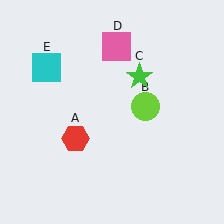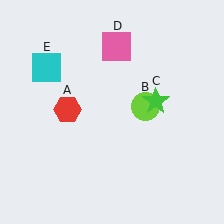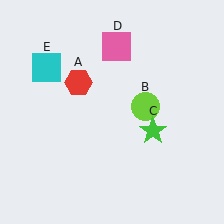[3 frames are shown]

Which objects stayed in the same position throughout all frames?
Lime circle (object B) and pink square (object D) and cyan square (object E) remained stationary.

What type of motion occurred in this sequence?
The red hexagon (object A), green star (object C) rotated clockwise around the center of the scene.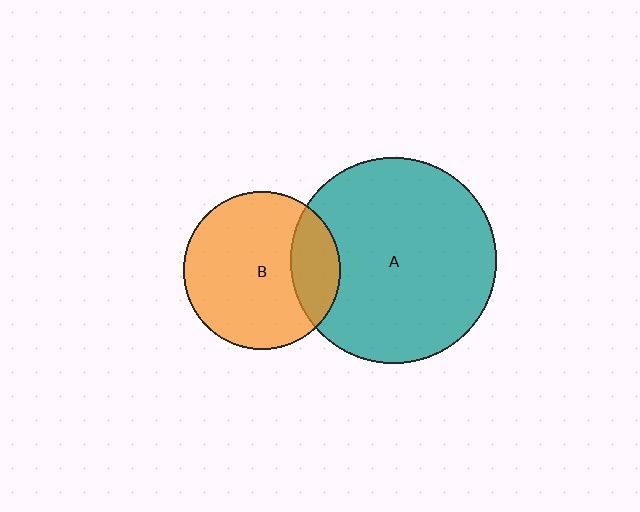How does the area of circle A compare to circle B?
Approximately 1.7 times.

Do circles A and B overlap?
Yes.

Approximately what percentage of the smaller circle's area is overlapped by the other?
Approximately 20%.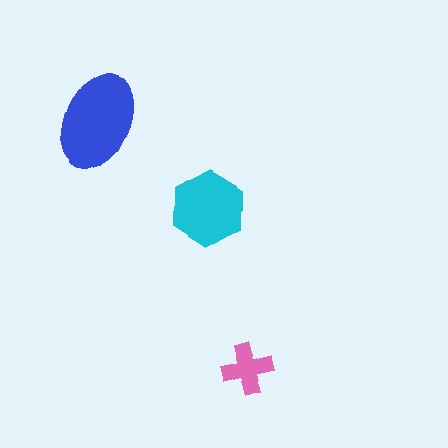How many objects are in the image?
There are 3 objects in the image.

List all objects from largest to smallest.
The blue ellipse, the cyan hexagon, the pink cross.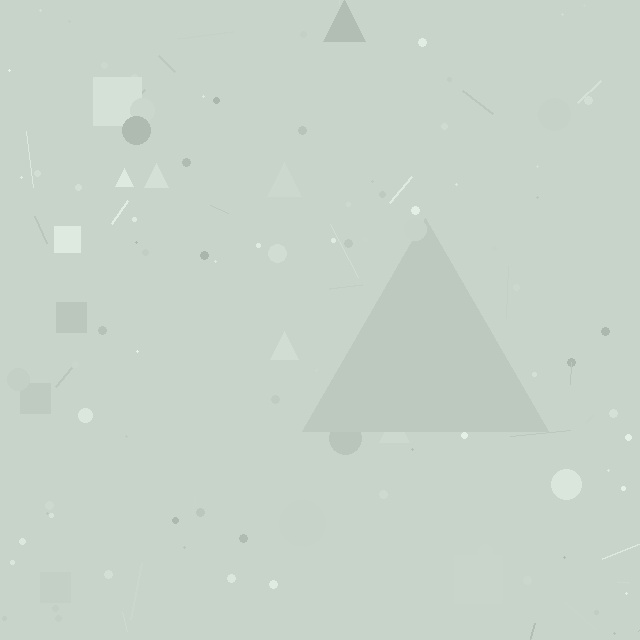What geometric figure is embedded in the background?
A triangle is embedded in the background.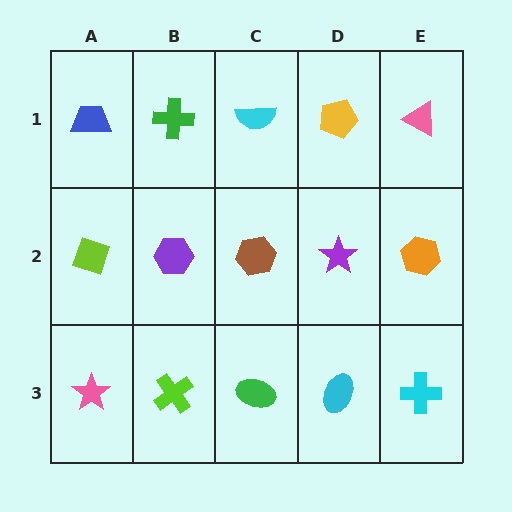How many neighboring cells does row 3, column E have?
2.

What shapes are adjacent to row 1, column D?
A purple star (row 2, column D), a cyan semicircle (row 1, column C), a pink triangle (row 1, column E).